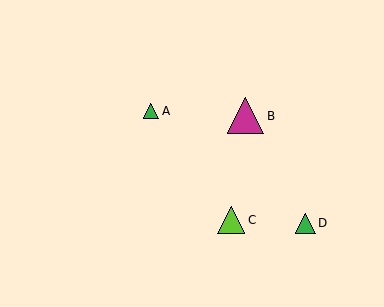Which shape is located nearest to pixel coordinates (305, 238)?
The green triangle (labeled D) at (306, 223) is nearest to that location.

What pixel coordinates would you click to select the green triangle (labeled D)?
Click at (306, 223) to select the green triangle D.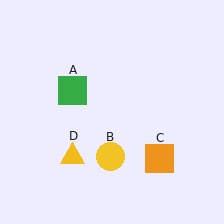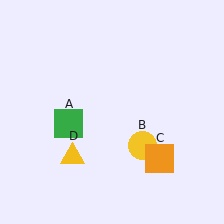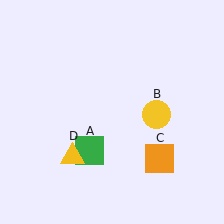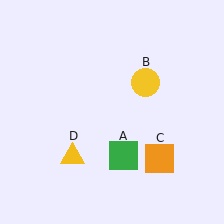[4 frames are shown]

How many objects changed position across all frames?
2 objects changed position: green square (object A), yellow circle (object B).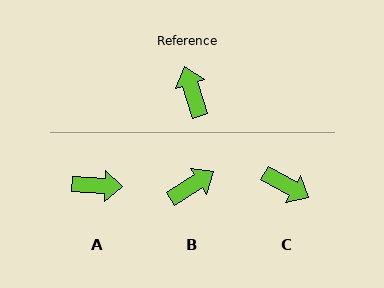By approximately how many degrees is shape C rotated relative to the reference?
Approximately 137 degrees clockwise.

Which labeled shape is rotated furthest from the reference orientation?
C, about 137 degrees away.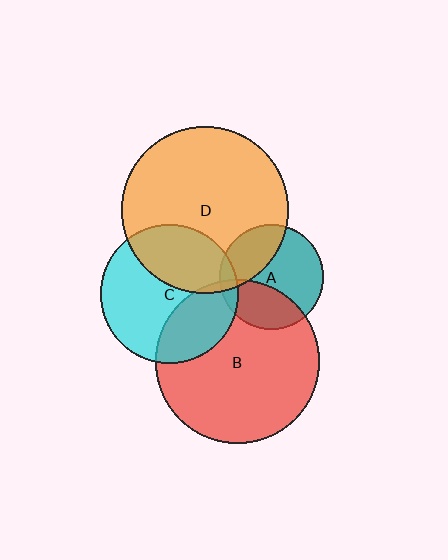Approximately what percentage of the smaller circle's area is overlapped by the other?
Approximately 35%.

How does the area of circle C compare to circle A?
Approximately 1.8 times.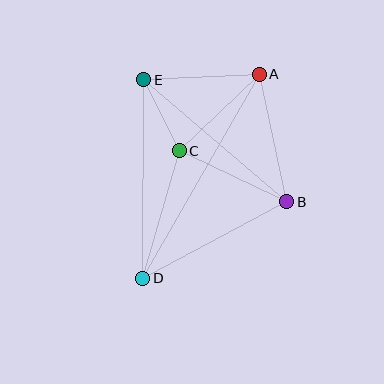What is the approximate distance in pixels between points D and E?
The distance between D and E is approximately 198 pixels.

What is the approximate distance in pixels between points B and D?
The distance between B and D is approximately 163 pixels.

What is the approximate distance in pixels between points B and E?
The distance between B and E is approximately 188 pixels.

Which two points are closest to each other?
Points C and E are closest to each other.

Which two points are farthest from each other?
Points A and D are farthest from each other.